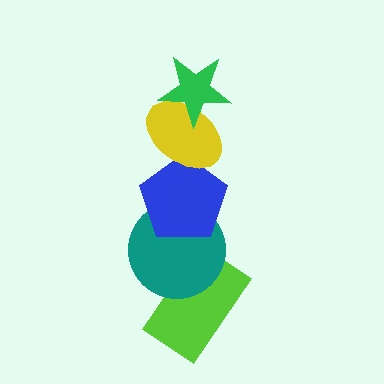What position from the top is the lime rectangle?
The lime rectangle is 5th from the top.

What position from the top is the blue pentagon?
The blue pentagon is 3rd from the top.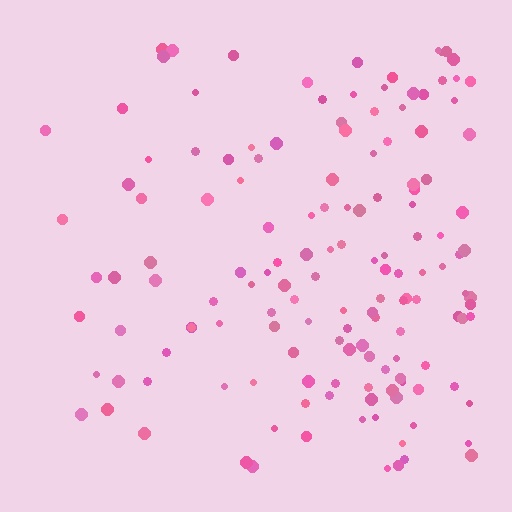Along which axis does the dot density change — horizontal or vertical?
Horizontal.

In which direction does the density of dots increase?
From left to right, with the right side densest.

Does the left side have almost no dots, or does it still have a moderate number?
Still a moderate number, just noticeably fewer than the right.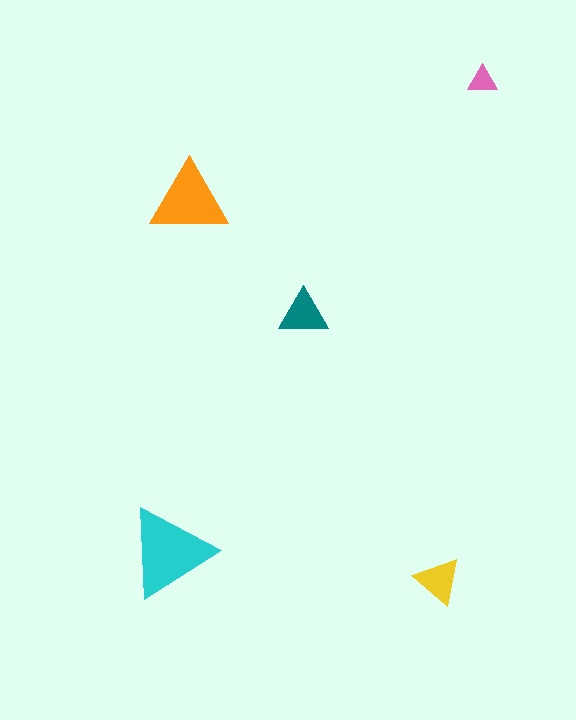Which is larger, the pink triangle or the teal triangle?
The teal one.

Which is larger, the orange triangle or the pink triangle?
The orange one.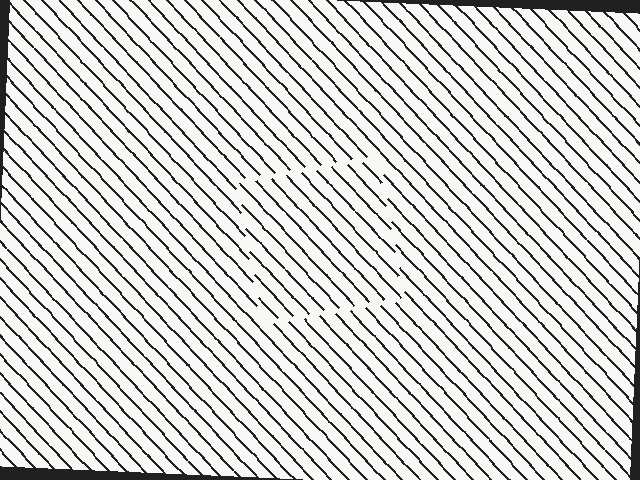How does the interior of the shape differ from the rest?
The interior of the shape contains the same grating, shifted by half a period — the contour is defined by the phase discontinuity where line-ends from the inner and outer gratings abut.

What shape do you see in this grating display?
An illusory square. The interior of the shape contains the same grating, shifted by half a period — the contour is defined by the phase discontinuity where line-ends from the inner and outer gratings abut.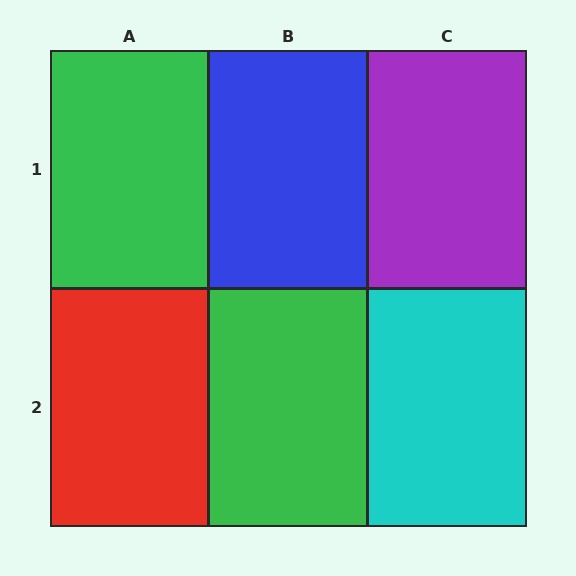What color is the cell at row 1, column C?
Purple.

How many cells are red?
1 cell is red.